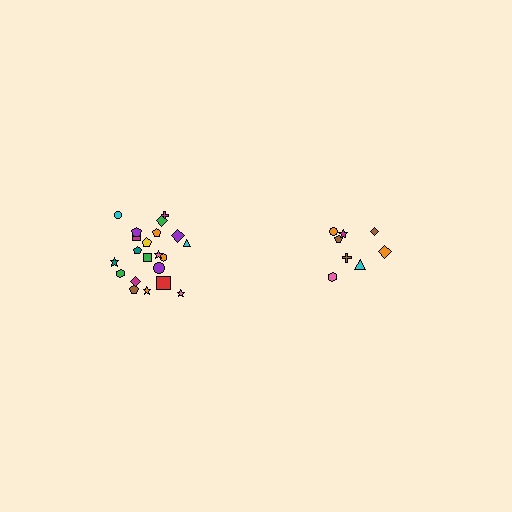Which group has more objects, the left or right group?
The left group.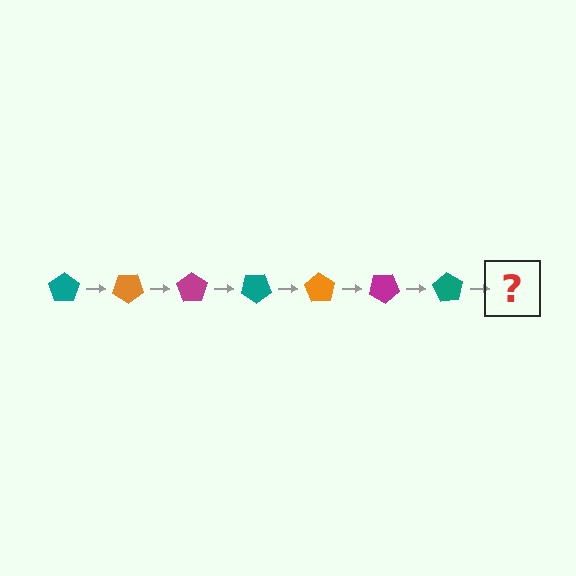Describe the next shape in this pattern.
It should be an orange pentagon, rotated 245 degrees from the start.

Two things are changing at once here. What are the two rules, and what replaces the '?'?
The two rules are that it rotates 35 degrees each step and the color cycles through teal, orange, and magenta. The '?' should be an orange pentagon, rotated 245 degrees from the start.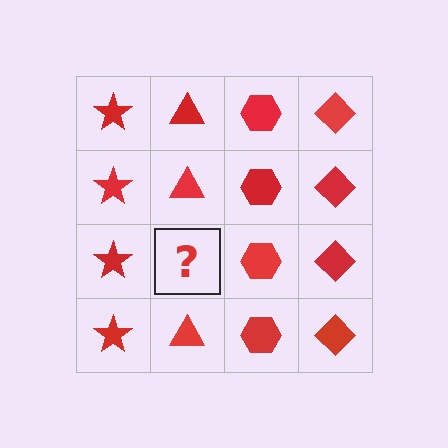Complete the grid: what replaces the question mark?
The question mark should be replaced with a red triangle.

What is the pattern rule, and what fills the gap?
The rule is that each column has a consistent shape. The gap should be filled with a red triangle.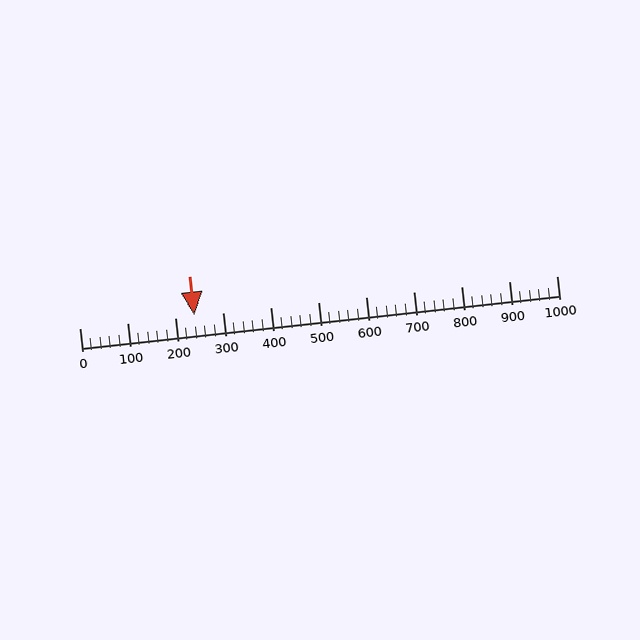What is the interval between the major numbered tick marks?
The major tick marks are spaced 100 units apart.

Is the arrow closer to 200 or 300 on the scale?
The arrow is closer to 200.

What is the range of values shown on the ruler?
The ruler shows values from 0 to 1000.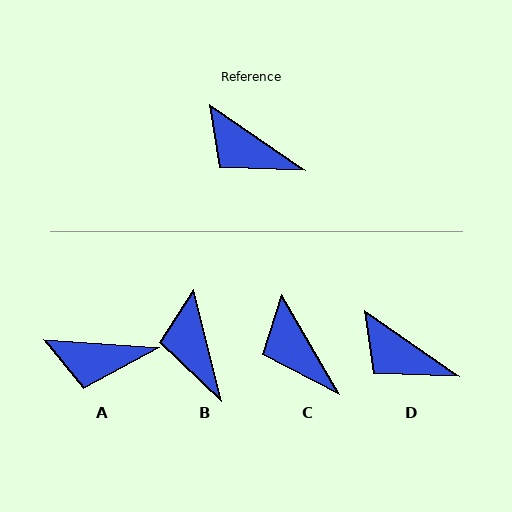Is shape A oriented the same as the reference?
No, it is off by about 31 degrees.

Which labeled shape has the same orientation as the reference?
D.